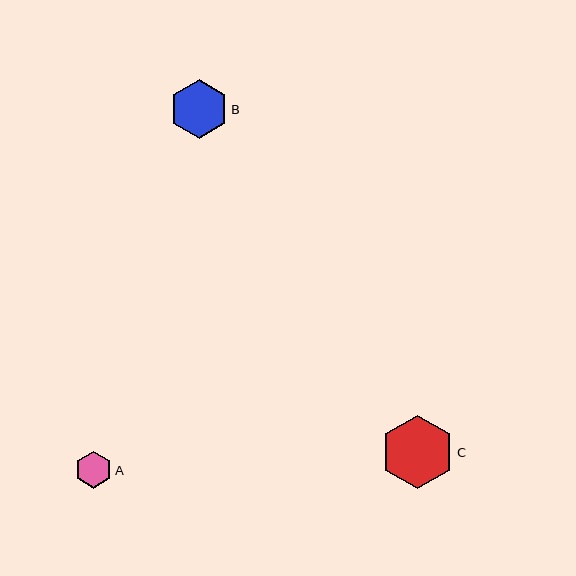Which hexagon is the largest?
Hexagon C is the largest with a size of approximately 73 pixels.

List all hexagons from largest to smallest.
From largest to smallest: C, B, A.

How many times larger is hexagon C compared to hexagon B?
Hexagon C is approximately 1.3 times the size of hexagon B.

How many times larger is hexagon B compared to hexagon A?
Hexagon B is approximately 1.6 times the size of hexagon A.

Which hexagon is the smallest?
Hexagon A is the smallest with a size of approximately 37 pixels.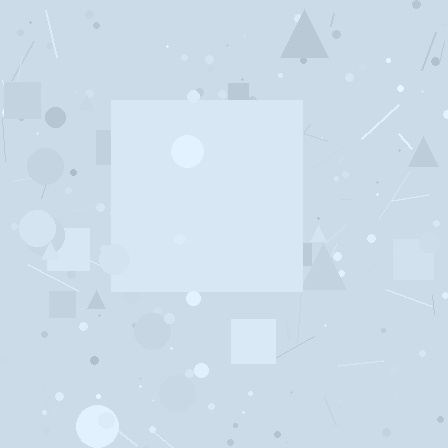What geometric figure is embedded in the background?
A square is embedded in the background.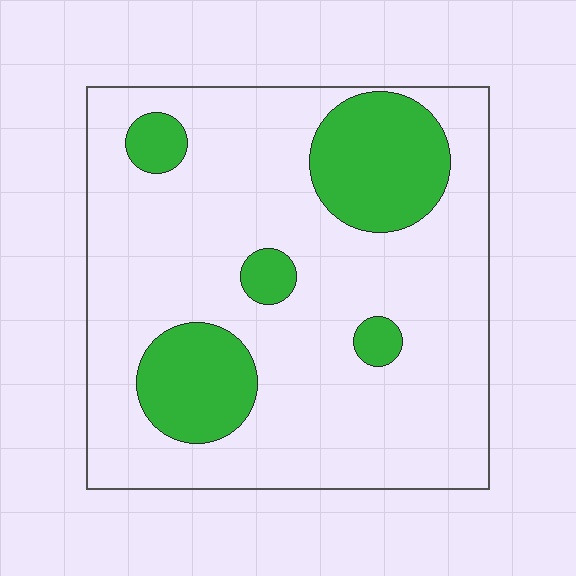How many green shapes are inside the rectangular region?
5.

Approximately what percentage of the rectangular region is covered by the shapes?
Approximately 20%.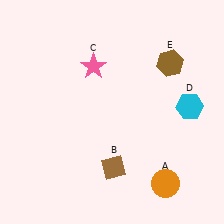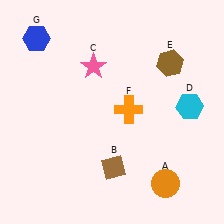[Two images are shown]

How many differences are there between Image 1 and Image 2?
There are 2 differences between the two images.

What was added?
An orange cross (F), a blue hexagon (G) were added in Image 2.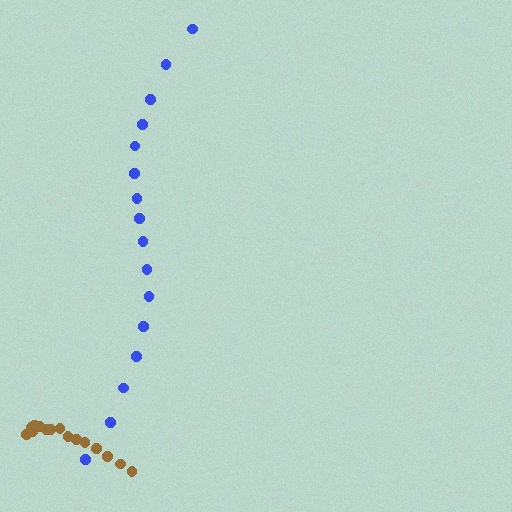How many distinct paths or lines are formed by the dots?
There are 2 distinct paths.